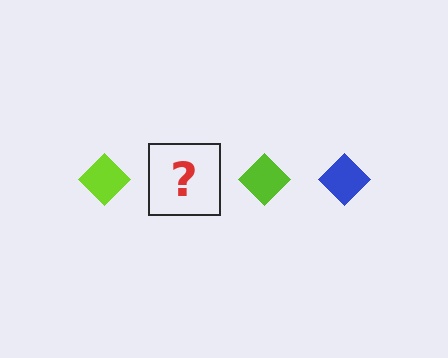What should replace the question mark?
The question mark should be replaced with a blue diamond.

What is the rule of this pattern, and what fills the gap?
The rule is that the pattern cycles through lime, blue diamonds. The gap should be filled with a blue diamond.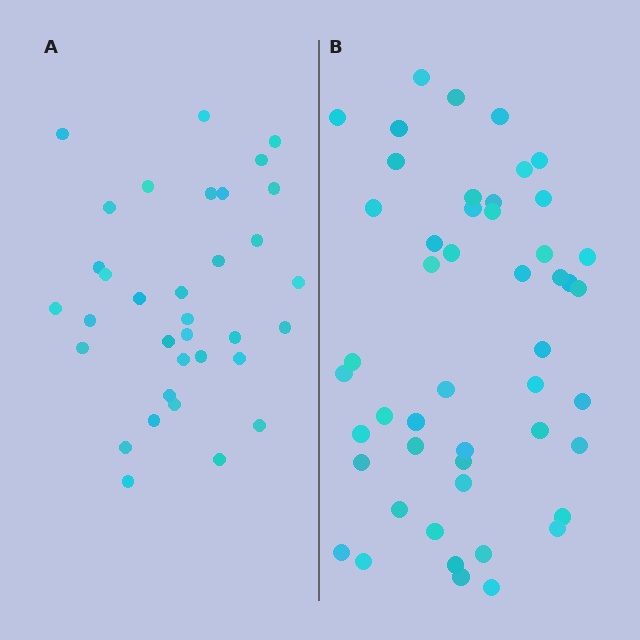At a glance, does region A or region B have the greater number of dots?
Region B (the right region) has more dots.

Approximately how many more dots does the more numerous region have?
Region B has approximately 15 more dots than region A.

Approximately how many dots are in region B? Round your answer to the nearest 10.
About 50 dots. (The exact count is 49, which rounds to 50.)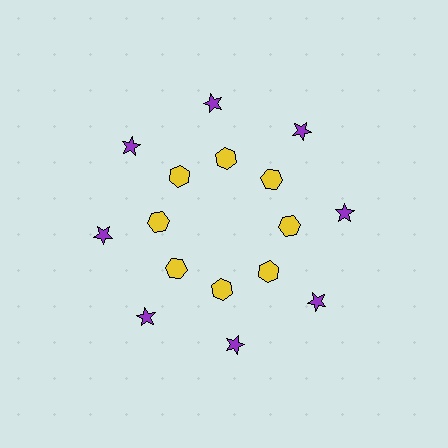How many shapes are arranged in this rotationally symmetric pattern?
There are 16 shapes, arranged in 8 groups of 2.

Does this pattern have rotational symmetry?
Yes, this pattern has 8-fold rotational symmetry. It looks the same after rotating 45 degrees around the center.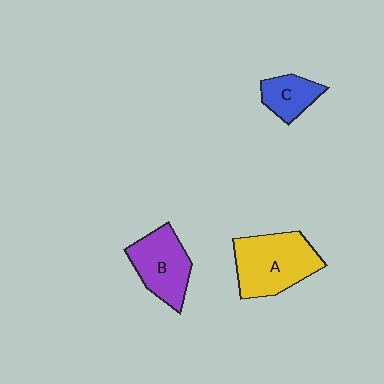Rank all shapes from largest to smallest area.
From largest to smallest: A (yellow), B (purple), C (blue).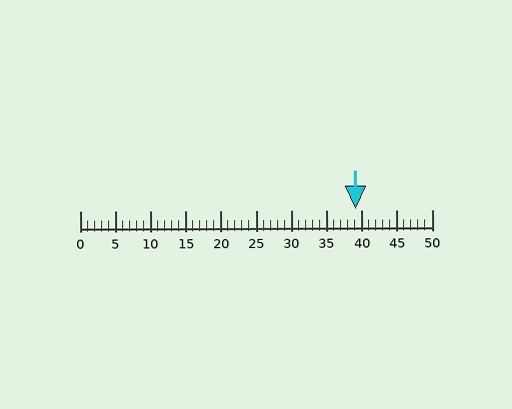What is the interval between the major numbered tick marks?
The major tick marks are spaced 5 units apart.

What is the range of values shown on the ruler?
The ruler shows values from 0 to 50.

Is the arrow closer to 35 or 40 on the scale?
The arrow is closer to 40.